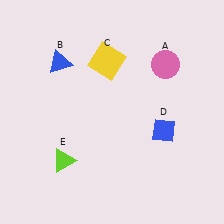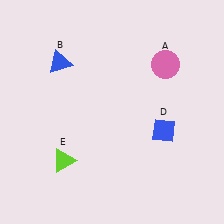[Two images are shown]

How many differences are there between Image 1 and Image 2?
There is 1 difference between the two images.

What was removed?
The yellow square (C) was removed in Image 2.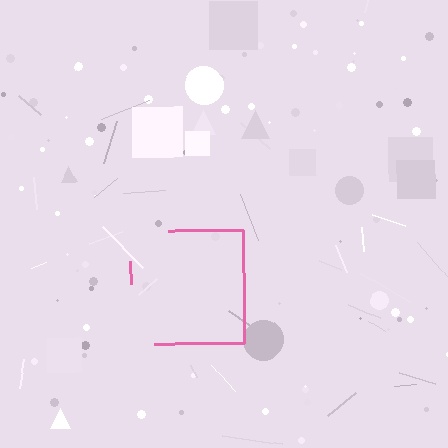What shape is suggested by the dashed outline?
The dashed outline suggests a square.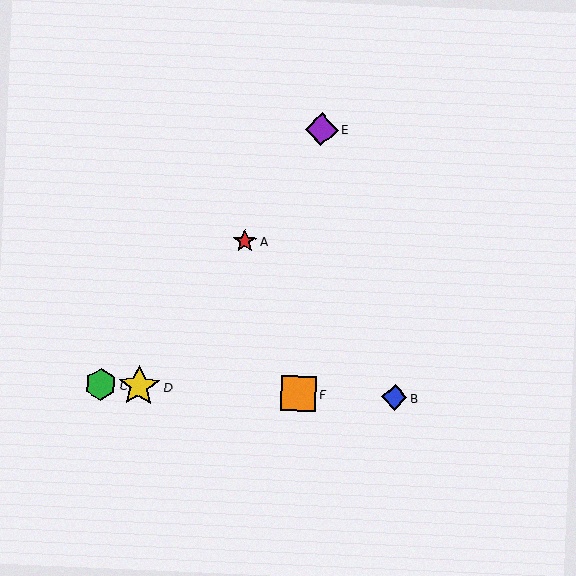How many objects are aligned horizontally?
4 objects (B, C, D, F) are aligned horizontally.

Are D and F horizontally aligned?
Yes, both are at y≈386.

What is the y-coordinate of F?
Object F is at y≈393.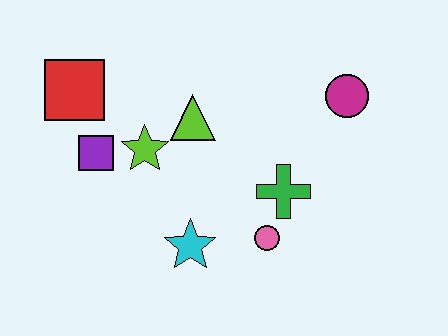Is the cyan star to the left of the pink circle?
Yes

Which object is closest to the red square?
The purple square is closest to the red square.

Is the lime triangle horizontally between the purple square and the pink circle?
Yes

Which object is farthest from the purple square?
The magenta circle is farthest from the purple square.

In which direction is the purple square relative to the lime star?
The purple square is to the left of the lime star.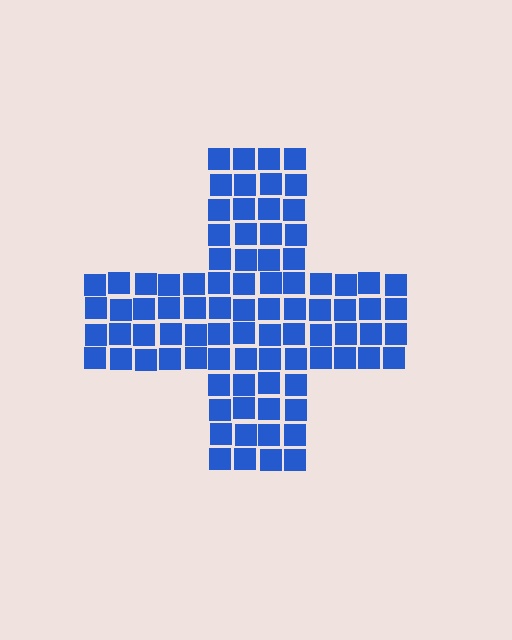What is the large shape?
The large shape is a cross.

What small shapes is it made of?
It is made of small squares.